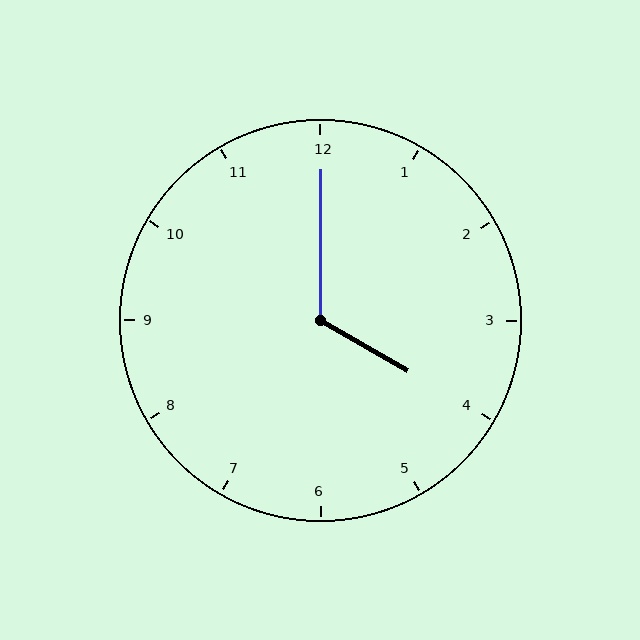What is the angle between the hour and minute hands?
Approximately 120 degrees.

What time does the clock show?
4:00.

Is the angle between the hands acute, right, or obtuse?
It is obtuse.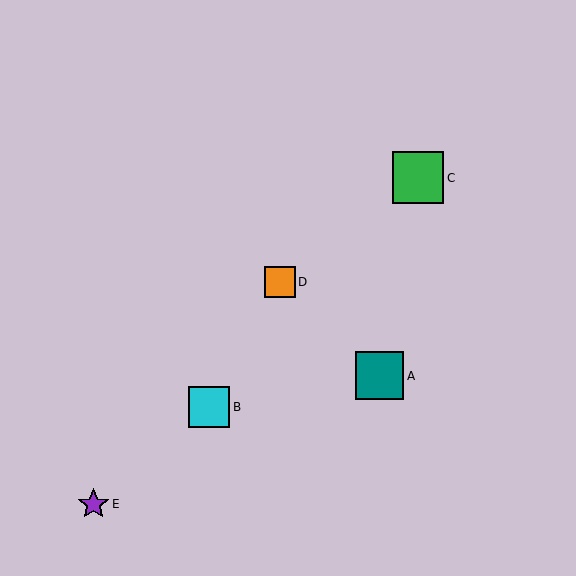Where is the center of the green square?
The center of the green square is at (418, 178).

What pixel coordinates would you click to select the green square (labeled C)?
Click at (418, 178) to select the green square C.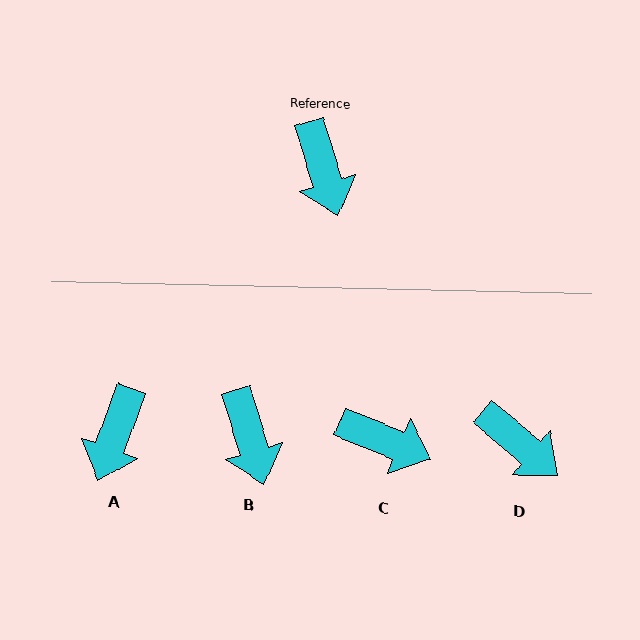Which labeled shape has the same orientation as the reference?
B.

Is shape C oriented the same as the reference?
No, it is off by about 51 degrees.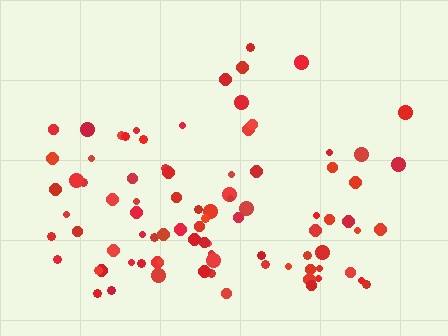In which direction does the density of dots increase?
From top to bottom, with the bottom side densest.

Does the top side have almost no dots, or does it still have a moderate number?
Still a moderate number, just noticeably fewer than the bottom.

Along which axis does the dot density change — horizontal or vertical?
Vertical.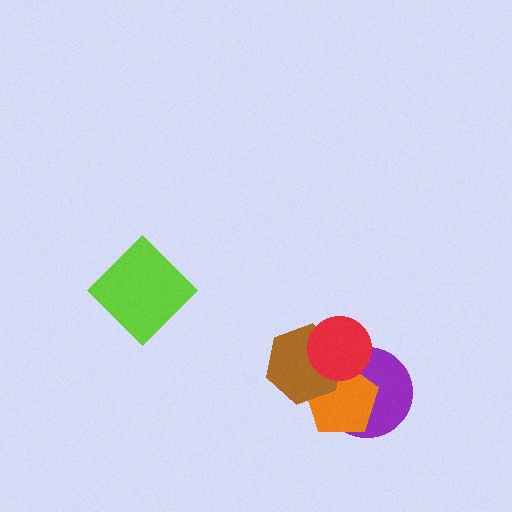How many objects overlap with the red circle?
4 objects overlap with the red circle.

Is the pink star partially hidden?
Yes, it is partially covered by another shape.